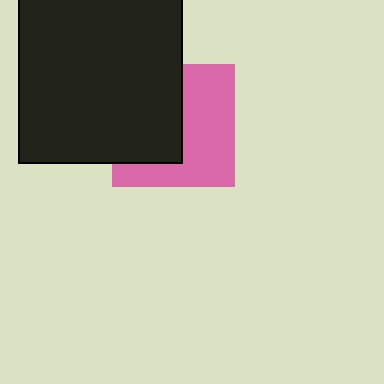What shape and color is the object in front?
The object in front is a black rectangle.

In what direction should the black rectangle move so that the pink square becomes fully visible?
The black rectangle should move left. That is the shortest direction to clear the overlap and leave the pink square fully visible.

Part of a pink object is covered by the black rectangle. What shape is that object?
It is a square.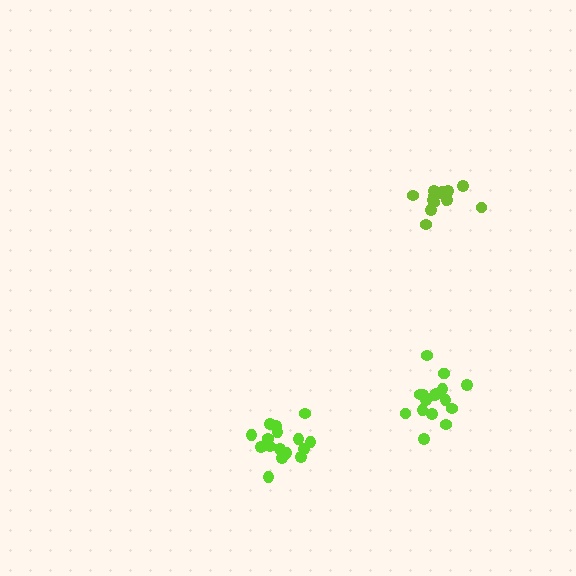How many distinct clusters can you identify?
There are 3 distinct clusters.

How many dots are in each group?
Group 1: 14 dots, Group 2: 16 dots, Group 3: 17 dots (47 total).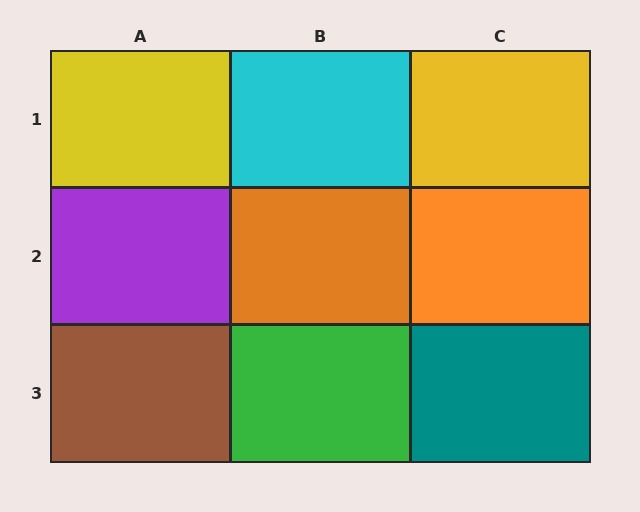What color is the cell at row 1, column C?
Yellow.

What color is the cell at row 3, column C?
Teal.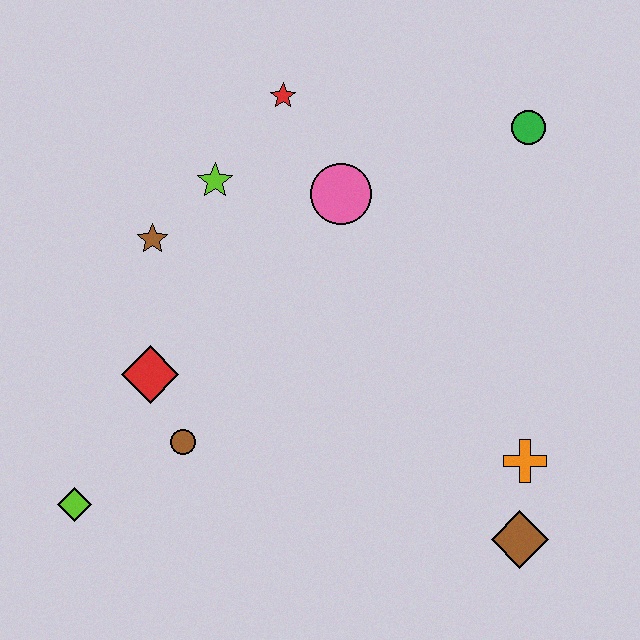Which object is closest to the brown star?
The lime star is closest to the brown star.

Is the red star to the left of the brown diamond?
Yes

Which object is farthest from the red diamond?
The green circle is farthest from the red diamond.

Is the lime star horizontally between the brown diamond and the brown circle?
Yes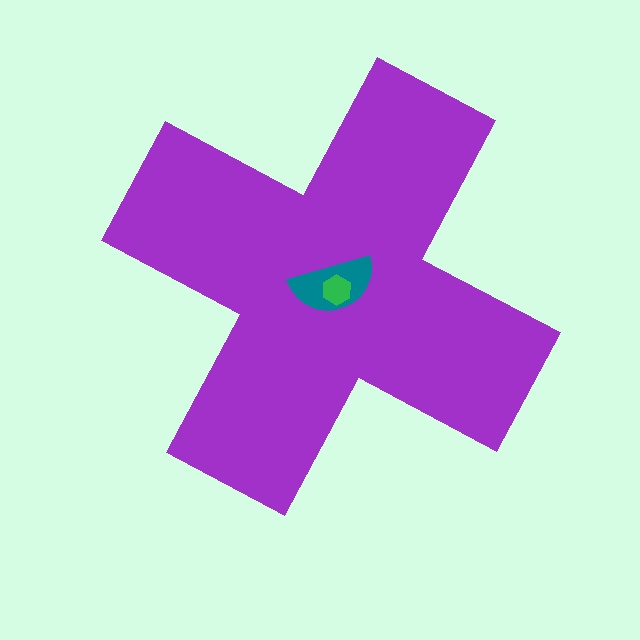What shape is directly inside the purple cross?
The teal semicircle.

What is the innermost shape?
The green hexagon.